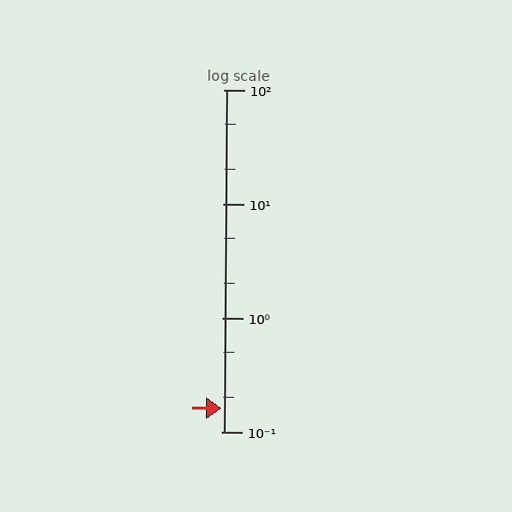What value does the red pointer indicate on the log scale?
The pointer indicates approximately 0.16.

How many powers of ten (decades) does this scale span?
The scale spans 3 decades, from 0.1 to 100.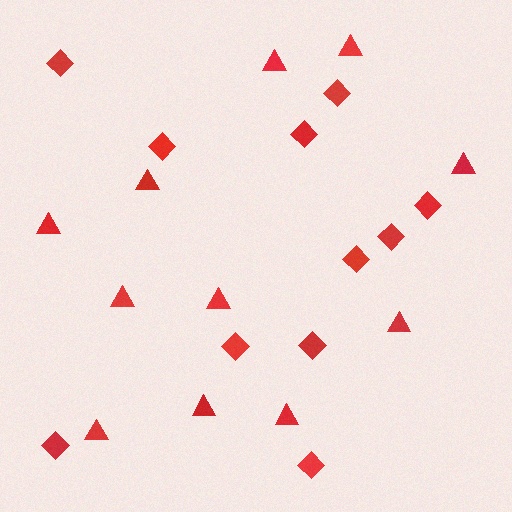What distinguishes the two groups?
There are 2 groups: one group of diamonds (11) and one group of triangles (11).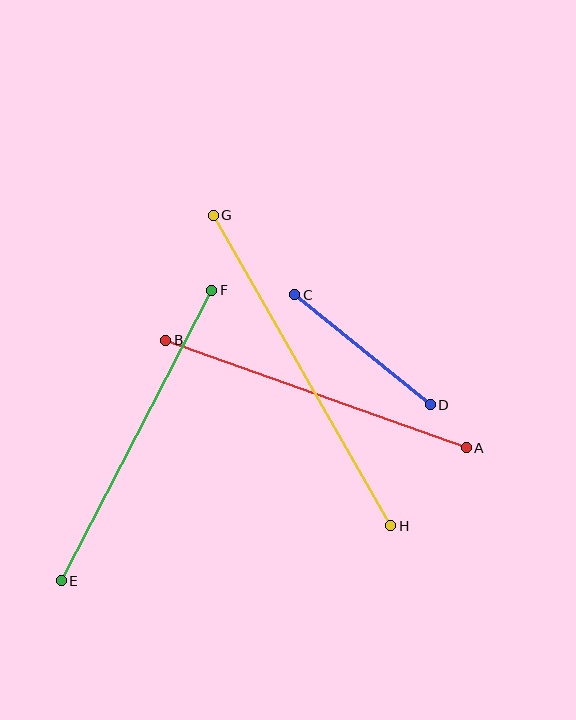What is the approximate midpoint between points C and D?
The midpoint is at approximately (363, 350) pixels.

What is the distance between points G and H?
The distance is approximately 358 pixels.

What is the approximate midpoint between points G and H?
The midpoint is at approximately (302, 371) pixels.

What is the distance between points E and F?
The distance is approximately 327 pixels.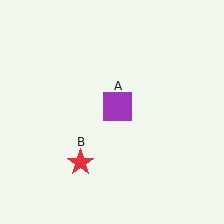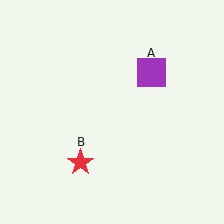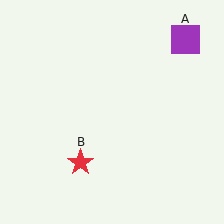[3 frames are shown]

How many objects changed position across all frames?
1 object changed position: purple square (object A).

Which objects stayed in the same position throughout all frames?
Red star (object B) remained stationary.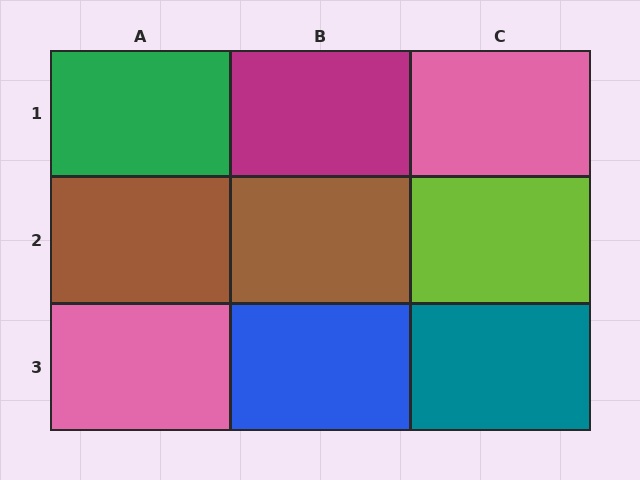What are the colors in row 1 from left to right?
Green, magenta, pink.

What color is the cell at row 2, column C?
Lime.